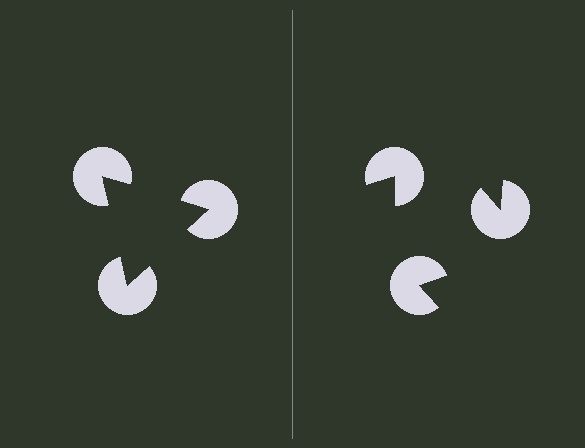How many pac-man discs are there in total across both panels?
6 — 3 on each side.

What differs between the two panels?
The pac-man discs are positioned identically on both sides; only the wedge orientations differ. On the left they align to a triangle; on the right they are misaligned.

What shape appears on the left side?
An illusory triangle.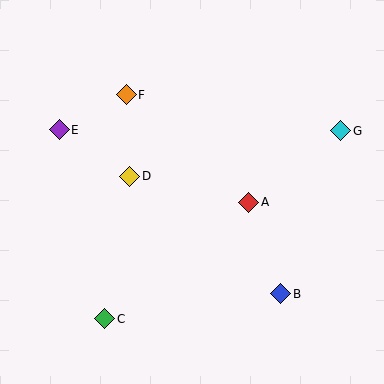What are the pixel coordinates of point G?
Point G is at (341, 131).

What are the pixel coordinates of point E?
Point E is at (59, 130).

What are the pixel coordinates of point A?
Point A is at (249, 202).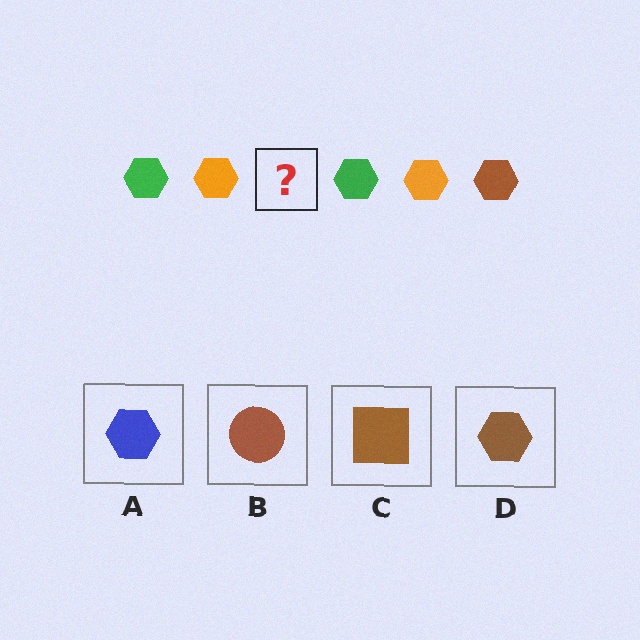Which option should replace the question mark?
Option D.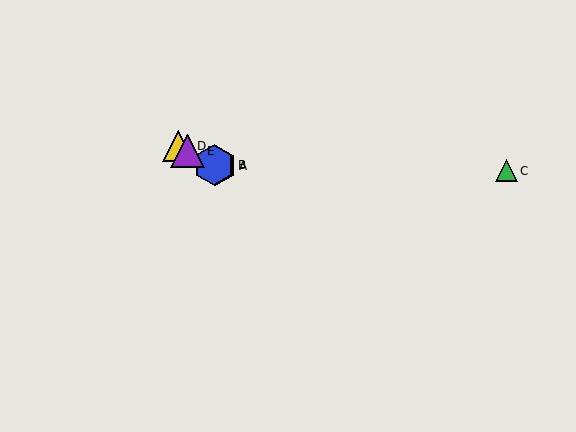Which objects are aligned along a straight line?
Objects A, B, D, E are aligned along a straight line.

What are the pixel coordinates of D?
Object D is at (178, 146).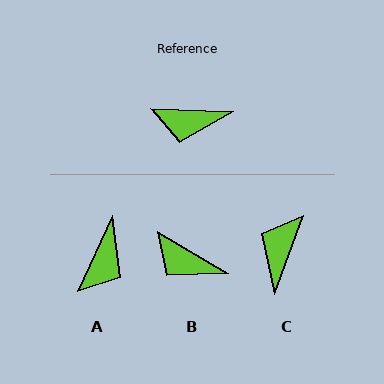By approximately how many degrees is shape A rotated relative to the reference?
Approximately 67 degrees counter-clockwise.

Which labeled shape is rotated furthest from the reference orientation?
C, about 108 degrees away.